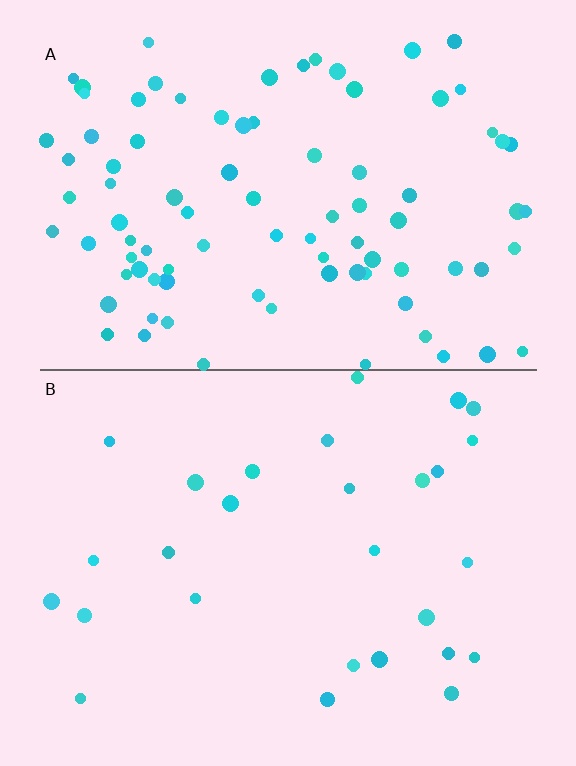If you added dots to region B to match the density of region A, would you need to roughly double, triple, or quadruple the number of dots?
Approximately triple.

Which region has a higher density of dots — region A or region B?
A (the top).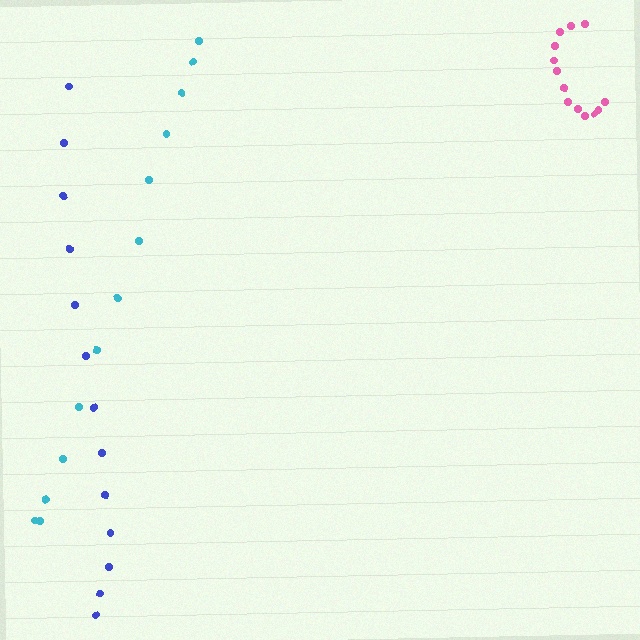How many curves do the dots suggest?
There are 3 distinct paths.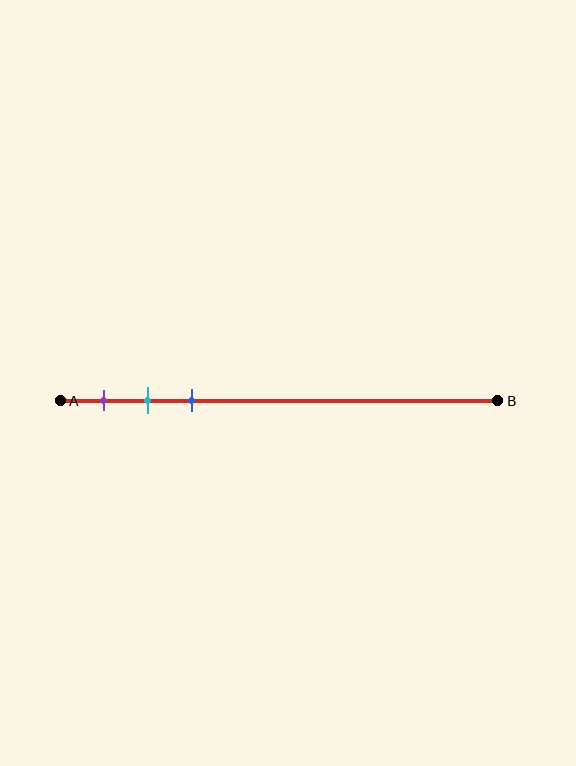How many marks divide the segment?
There are 3 marks dividing the segment.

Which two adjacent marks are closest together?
The cyan and blue marks are the closest adjacent pair.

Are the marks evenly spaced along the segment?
Yes, the marks are approximately evenly spaced.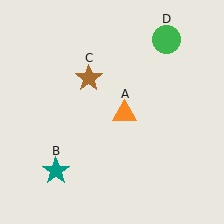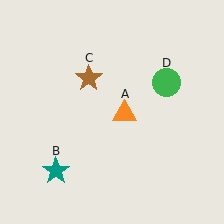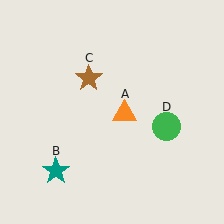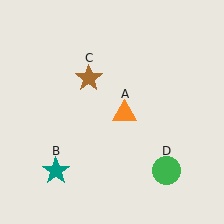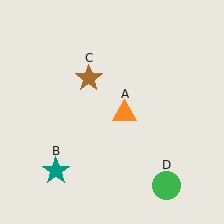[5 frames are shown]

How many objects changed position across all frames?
1 object changed position: green circle (object D).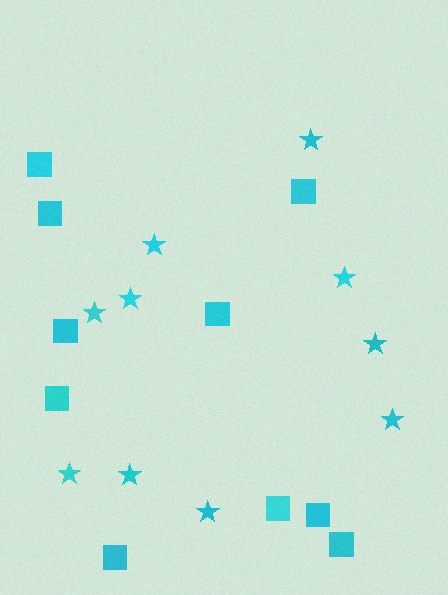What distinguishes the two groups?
There are 2 groups: one group of squares (10) and one group of stars (10).